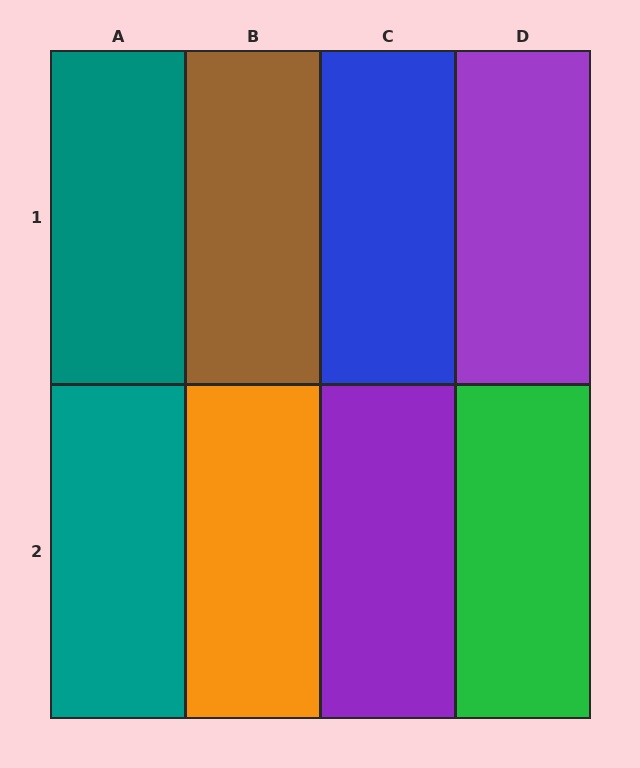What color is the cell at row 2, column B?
Orange.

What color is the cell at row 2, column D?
Green.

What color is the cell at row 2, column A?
Teal.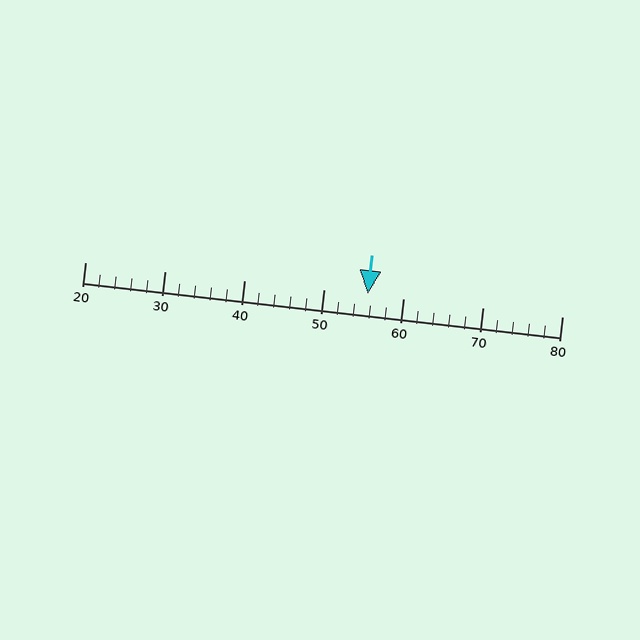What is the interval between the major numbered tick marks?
The major tick marks are spaced 10 units apart.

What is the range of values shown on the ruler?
The ruler shows values from 20 to 80.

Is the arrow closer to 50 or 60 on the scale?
The arrow is closer to 60.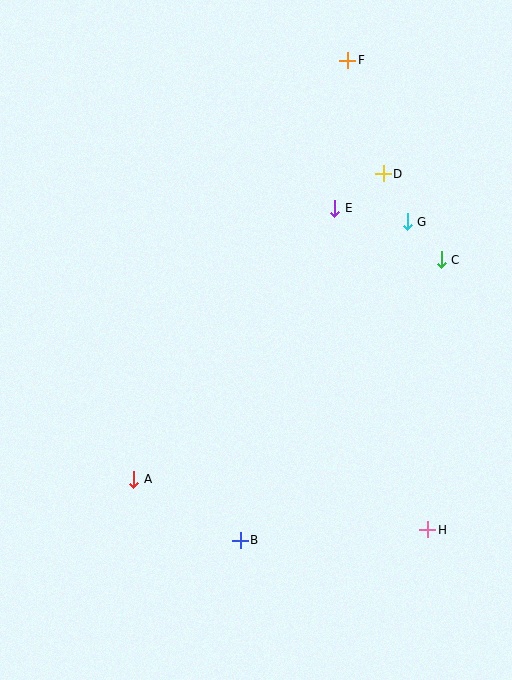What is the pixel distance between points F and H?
The distance between F and H is 476 pixels.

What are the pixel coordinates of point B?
Point B is at (240, 540).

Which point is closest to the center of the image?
Point E at (335, 208) is closest to the center.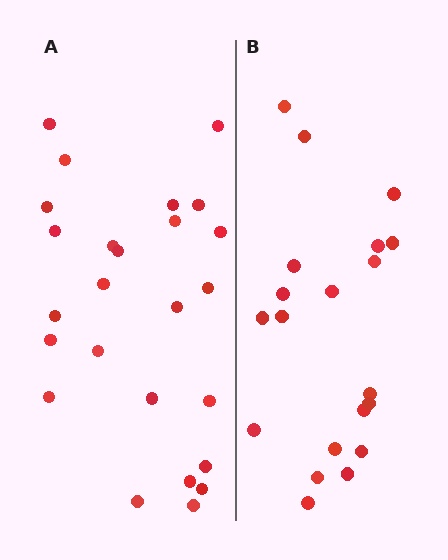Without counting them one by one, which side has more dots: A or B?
Region A (the left region) has more dots.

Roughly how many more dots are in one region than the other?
Region A has about 5 more dots than region B.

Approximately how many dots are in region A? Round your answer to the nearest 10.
About 20 dots. (The exact count is 25, which rounds to 20.)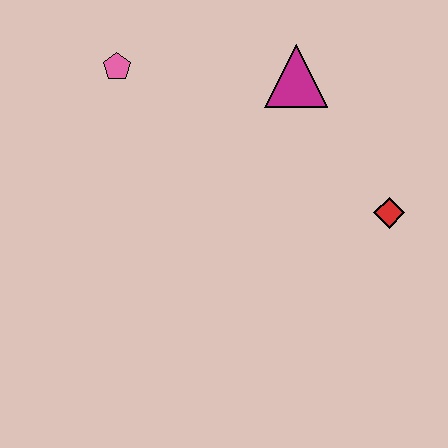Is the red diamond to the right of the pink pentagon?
Yes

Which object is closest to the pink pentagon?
The magenta triangle is closest to the pink pentagon.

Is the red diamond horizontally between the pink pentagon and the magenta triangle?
No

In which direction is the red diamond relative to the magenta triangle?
The red diamond is below the magenta triangle.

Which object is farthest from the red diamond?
The pink pentagon is farthest from the red diamond.